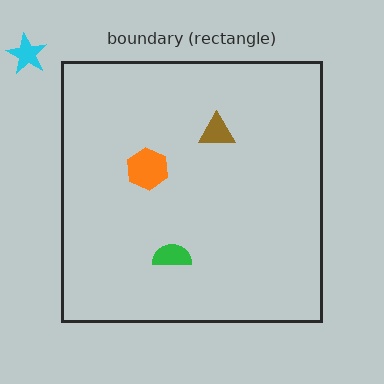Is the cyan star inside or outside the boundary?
Outside.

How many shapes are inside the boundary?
3 inside, 1 outside.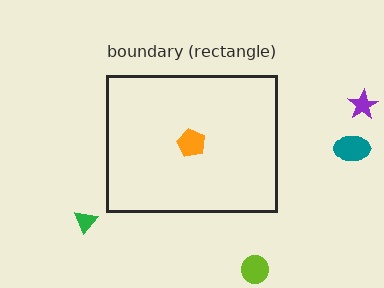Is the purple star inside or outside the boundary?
Outside.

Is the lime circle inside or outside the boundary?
Outside.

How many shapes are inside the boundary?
1 inside, 4 outside.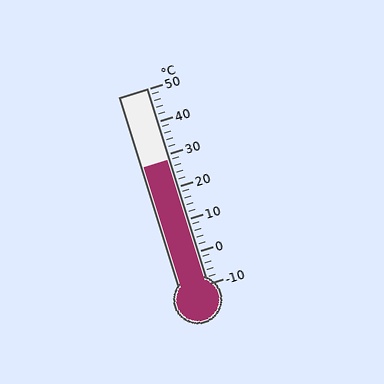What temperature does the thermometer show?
The thermometer shows approximately 28°C.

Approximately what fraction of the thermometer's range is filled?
The thermometer is filled to approximately 65% of its range.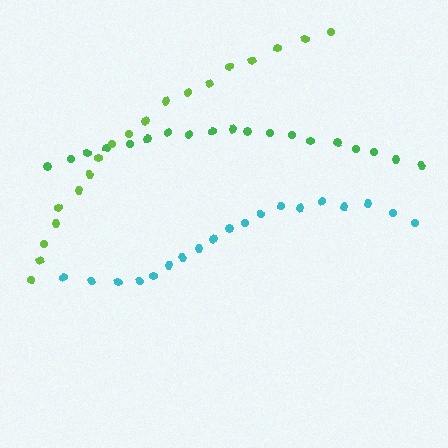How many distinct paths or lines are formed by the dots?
There are 3 distinct paths.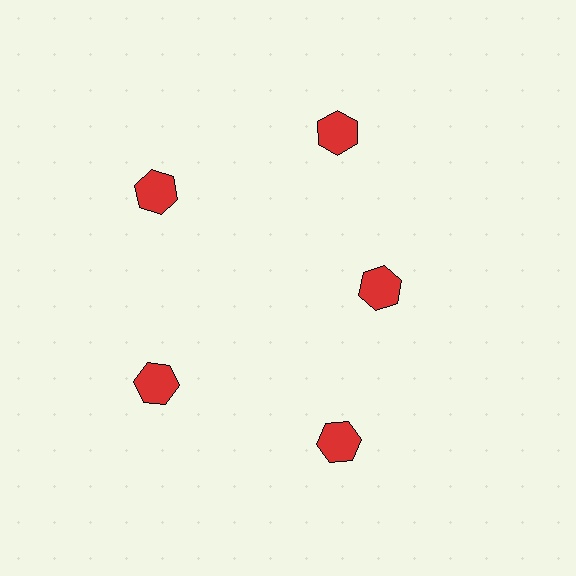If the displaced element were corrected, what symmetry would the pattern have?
It would have 5-fold rotational symmetry — the pattern would map onto itself every 72 degrees.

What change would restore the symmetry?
The symmetry would be restored by moving it outward, back onto the ring so that all 5 hexagons sit at equal angles and equal distance from the center.